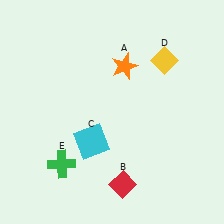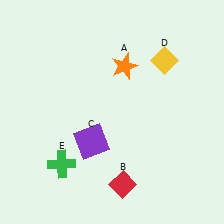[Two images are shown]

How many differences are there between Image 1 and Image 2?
There is 1 difference between the two images.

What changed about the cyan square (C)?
In Image 1, C is cyan. In Image 2, it changed to purple.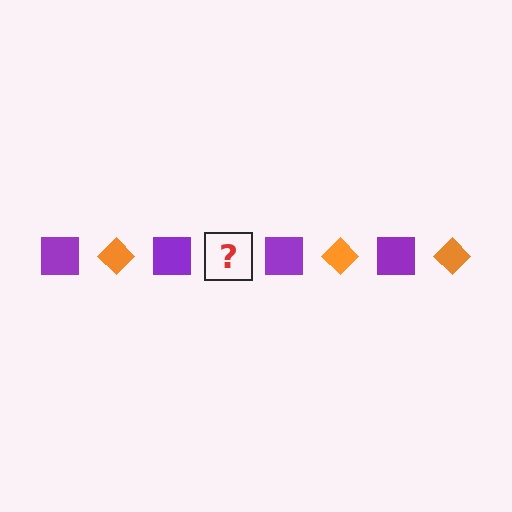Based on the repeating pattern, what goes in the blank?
The blank should be an orange diamond.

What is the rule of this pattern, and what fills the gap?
The rule is that the pattern alternates between purple square and orange diamond. The gap should be filled with an orange diamond.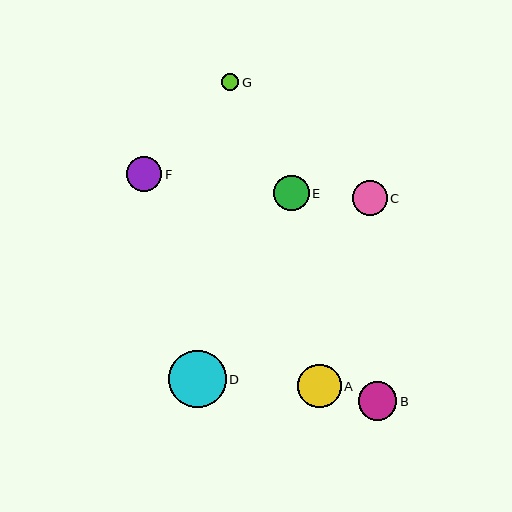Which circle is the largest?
Circle D is the largest with a size of approximately 58 pixels.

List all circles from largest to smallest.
From largest to smallest: D, A, B, E, F, C, G.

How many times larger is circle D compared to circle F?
Circle D is approximately 1.6 times the size of circle F.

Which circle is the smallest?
Circle G is the smallest with a size of approximately 17 pixels.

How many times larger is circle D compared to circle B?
Circle D is approximately 1.5 times the size of circle B.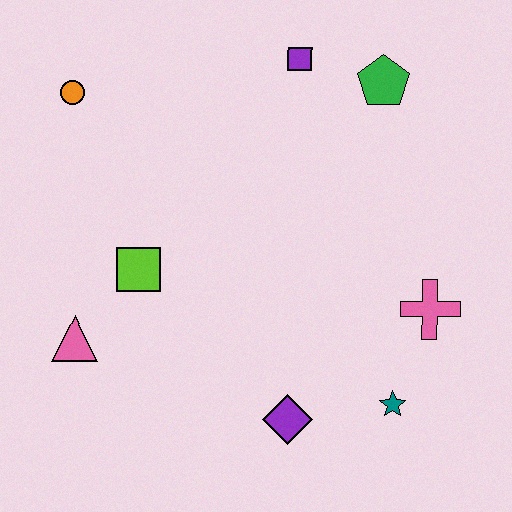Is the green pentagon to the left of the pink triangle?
No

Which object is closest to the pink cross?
The teal star is closest to the pink cross.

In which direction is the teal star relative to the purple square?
The teal star is below the purple square.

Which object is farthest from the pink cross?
The orange circle is farthest from the pink cross.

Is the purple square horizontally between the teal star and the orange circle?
Yes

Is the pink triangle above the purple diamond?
Yes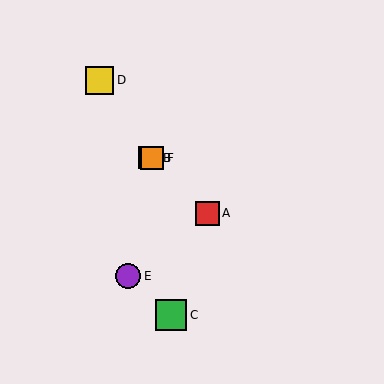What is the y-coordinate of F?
Object F is at y≈158.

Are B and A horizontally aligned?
No, B is at y≈158 and A is at y≈213.